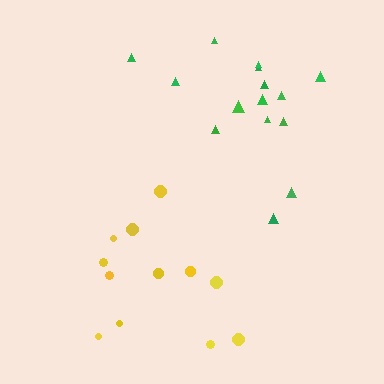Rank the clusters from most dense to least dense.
green, yellow.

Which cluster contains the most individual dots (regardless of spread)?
Green (15).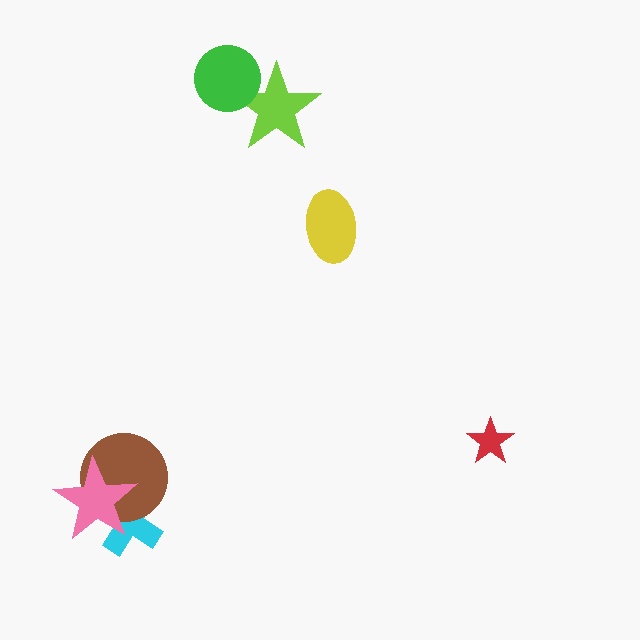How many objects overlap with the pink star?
2 objects overlap with the pink star.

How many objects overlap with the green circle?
1 object overlaps with the green circle.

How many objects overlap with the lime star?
1 object overlaps with the lime star.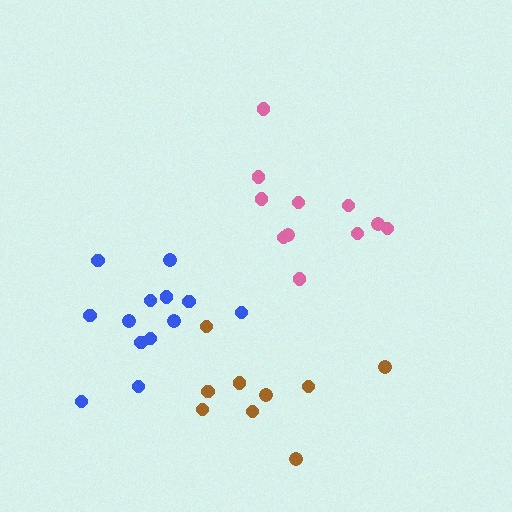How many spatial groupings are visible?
There are 3 spatial groupings.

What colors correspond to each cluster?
The clusters are colored: pink, brown, blue.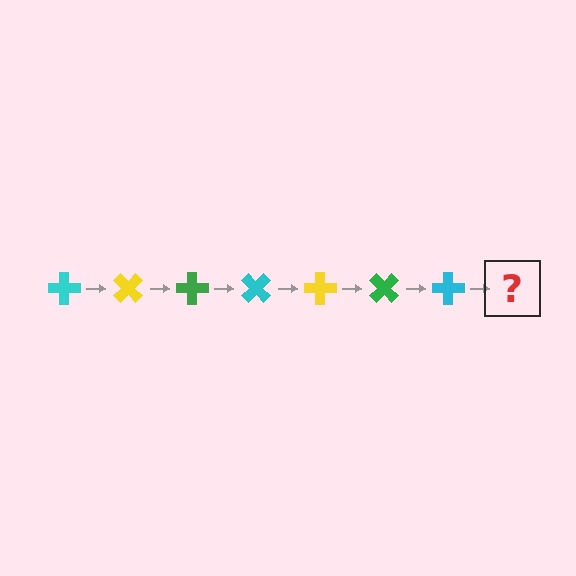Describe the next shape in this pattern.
It should be a yellow cross, rotated 315 degrees from the start.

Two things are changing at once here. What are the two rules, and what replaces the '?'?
The two rules are that it rotates 45 degrees each step and the color cycles through cyan, yellow, and green. The '?' should be a yellow cross, rotated 315 degrees from the start.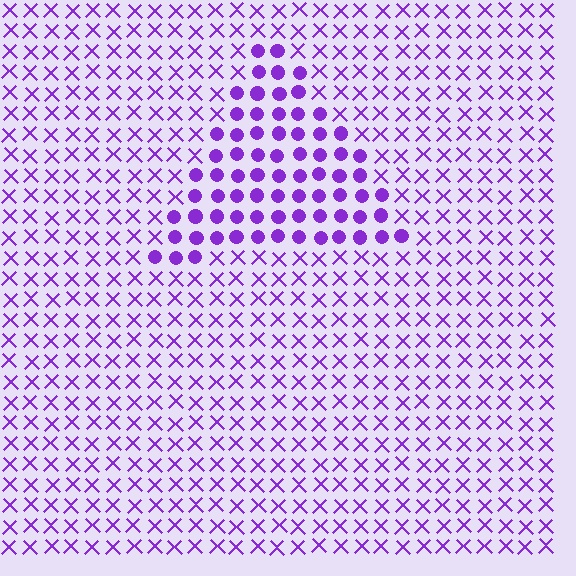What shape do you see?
I see a triangle.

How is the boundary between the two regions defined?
The boundary is defined by a change in element shape: circles inside vs. X marks outside. All elements share the same color and spacing.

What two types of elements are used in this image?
The image uses circles inside the triangle region and X marks outside it.